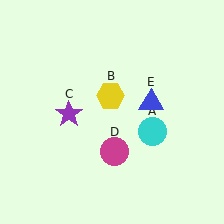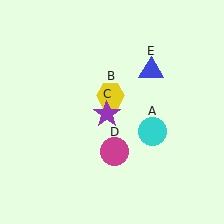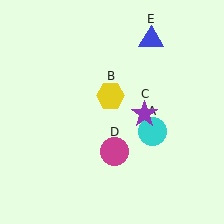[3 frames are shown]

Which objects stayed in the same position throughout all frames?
Cyan circle (object A) and yellow hexagon (object B) and magenta circle (object D) remained stationary.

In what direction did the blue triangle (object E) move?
The blue triangle (object E) moved up.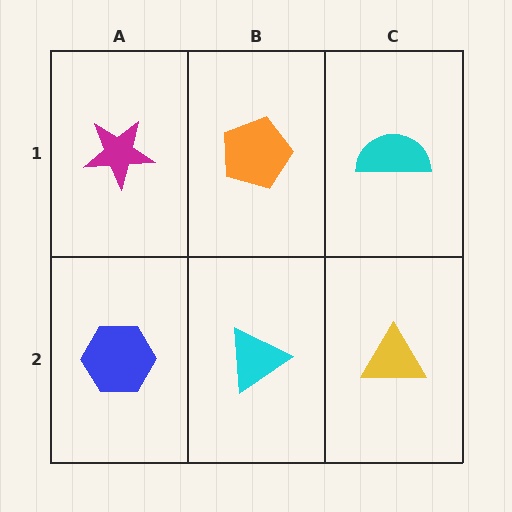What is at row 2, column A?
A blue hexagon.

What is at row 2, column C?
A yellow triangle.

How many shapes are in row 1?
3 shapes.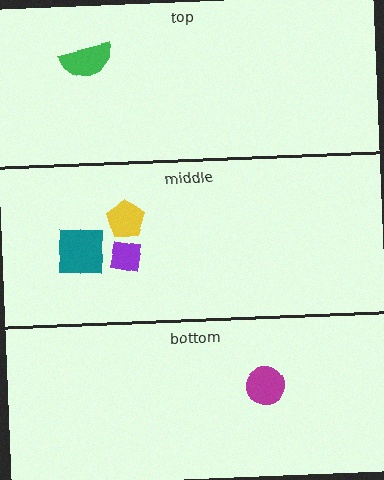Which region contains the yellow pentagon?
The middle region.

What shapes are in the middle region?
The yellow pentagon, the purple square, the teal square.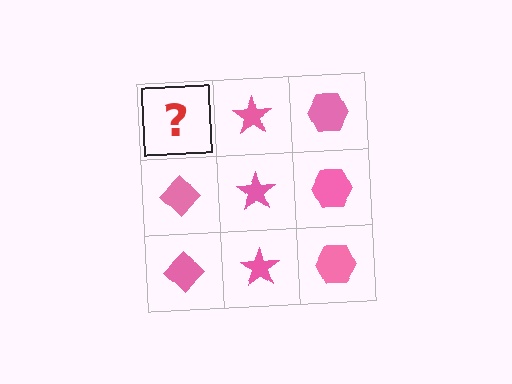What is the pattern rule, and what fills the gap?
The rule is that each column has a consistent shape. The gap should be filled with a pink diamond.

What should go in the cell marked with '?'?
The missing cell should contain a pink diamond.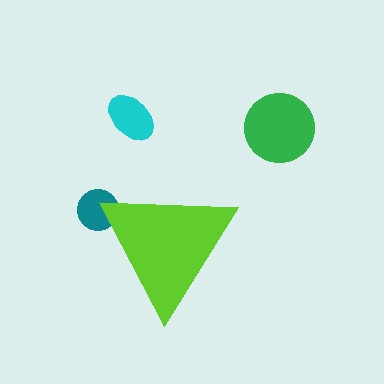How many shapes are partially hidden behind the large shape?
1 shape is partially hidden.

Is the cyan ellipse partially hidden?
No, the cyan ellipse is fully visible.